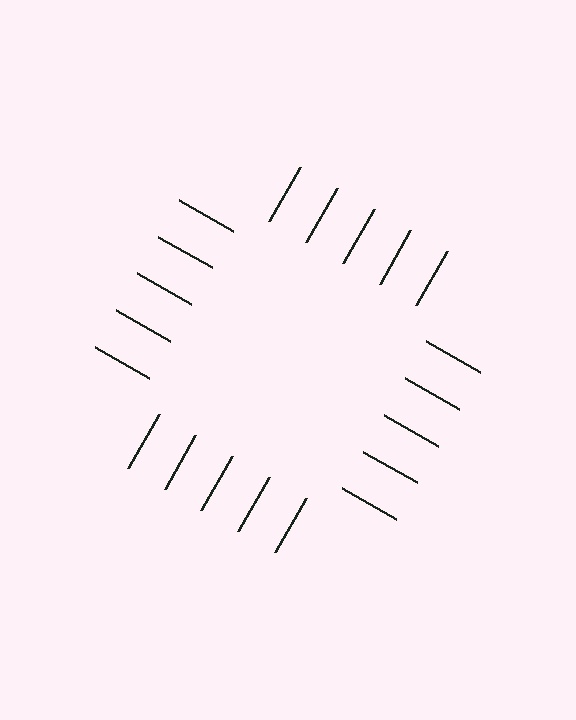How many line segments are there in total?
20 — 5 along each of the 4 edges.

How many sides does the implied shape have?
4 sides — the line-ends trace a square.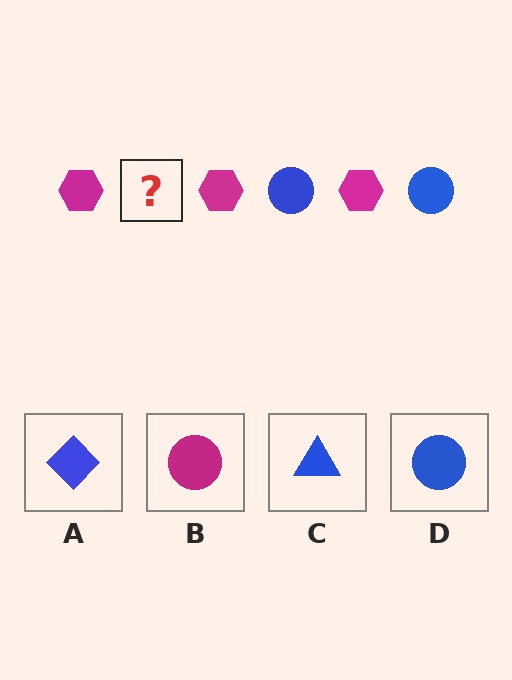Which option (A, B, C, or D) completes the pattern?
D.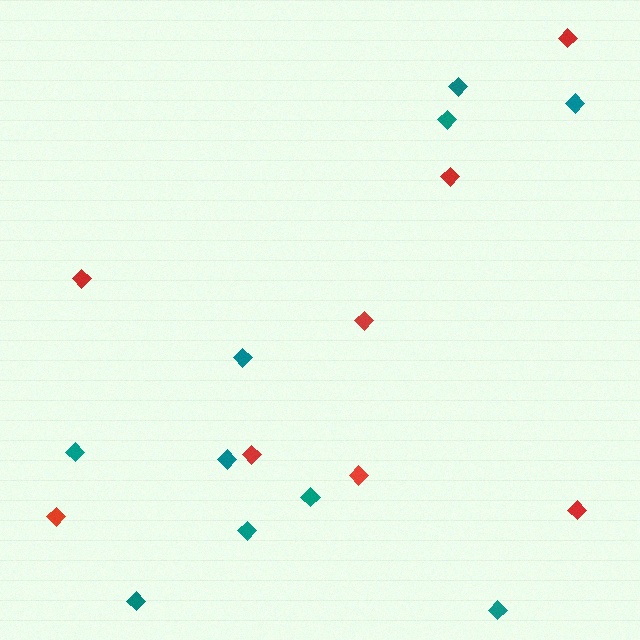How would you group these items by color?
There are 2 groups: one group of teal diamonds (10) and one group of red diamonds (8).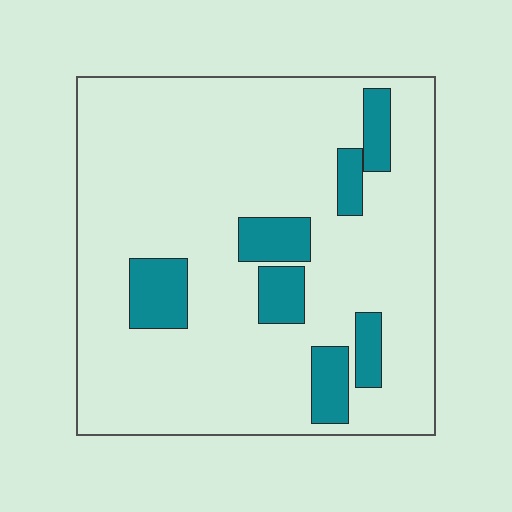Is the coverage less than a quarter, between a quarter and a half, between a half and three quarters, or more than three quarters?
Less than a quarter.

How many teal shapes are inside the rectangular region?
7.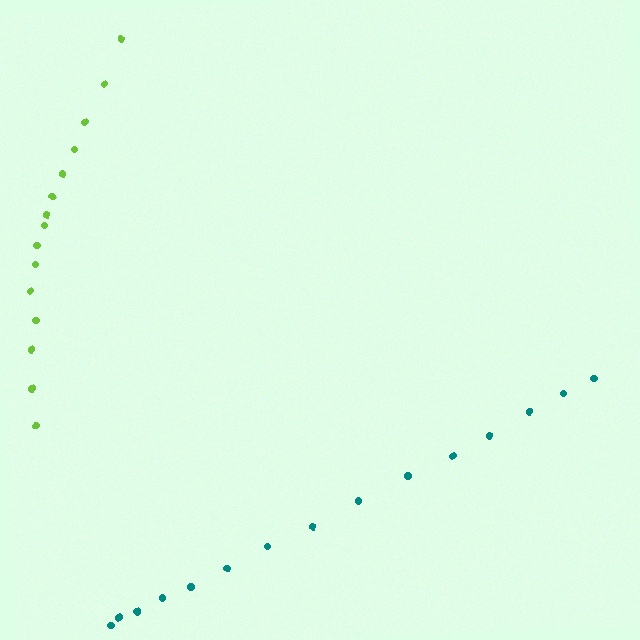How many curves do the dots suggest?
There are 2 distinct paths.